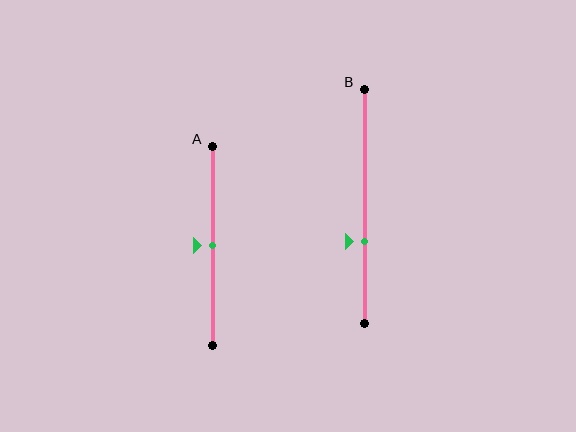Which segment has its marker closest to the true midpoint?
Segment A has its marker closest to the true midpoint.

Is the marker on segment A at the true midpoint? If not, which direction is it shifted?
Yes, the marker on segment A is at the true midpoint.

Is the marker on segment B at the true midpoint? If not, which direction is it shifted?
No, the marker on segment B is shifted downward by about 15% of the segment length.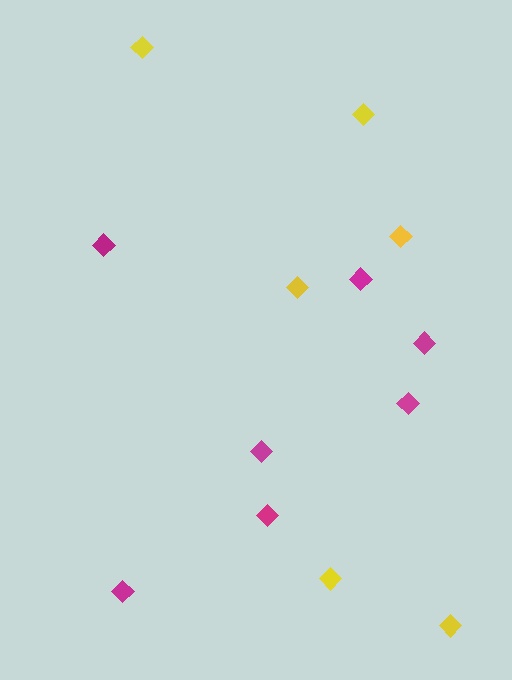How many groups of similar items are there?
There are 2 groups: one group of yellow diamonds (6) and one group of magenta diamonds (7).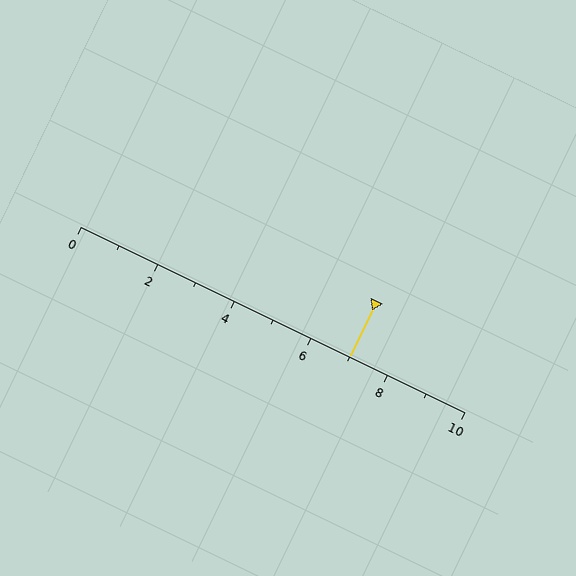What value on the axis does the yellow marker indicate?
The marker indicates approximately 7.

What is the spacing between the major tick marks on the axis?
The major ticks are spaced 2 apart.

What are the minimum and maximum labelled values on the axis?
The axis runs from 0 to 10.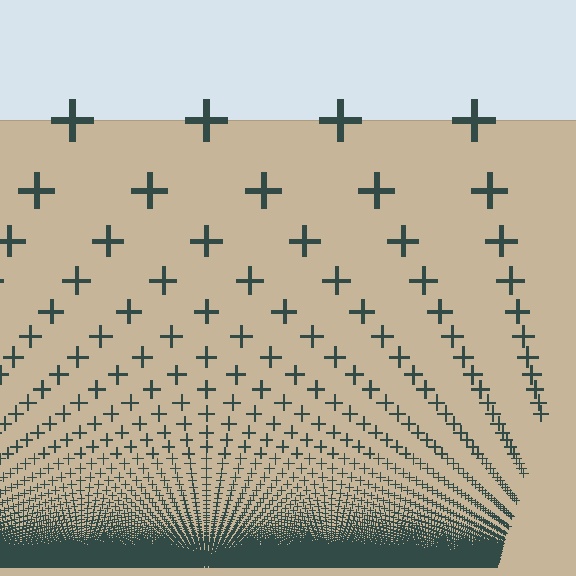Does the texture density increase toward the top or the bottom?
Density increases toward the bottom.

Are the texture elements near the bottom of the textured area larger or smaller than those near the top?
Smaller. The gradient is inverted — elements near the bottom are smaller and denser.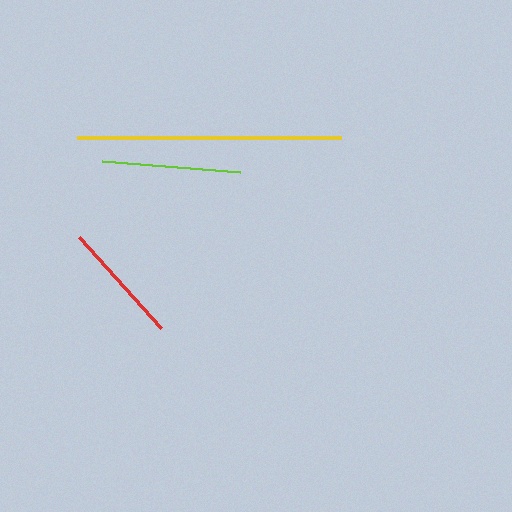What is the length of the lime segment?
The lime segment is approximately 139 pixels long.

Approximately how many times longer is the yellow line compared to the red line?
The yellow line is approximately 2.2 times the length of the red line.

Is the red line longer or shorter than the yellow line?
The yellow line is longer than the red line.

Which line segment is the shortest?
The red line is the shortest at approximately 122 pixels.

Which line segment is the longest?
The yellow line is the longest at approximately 265 pixels.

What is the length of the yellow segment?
The yellow segment is approximately 265 pixels long.